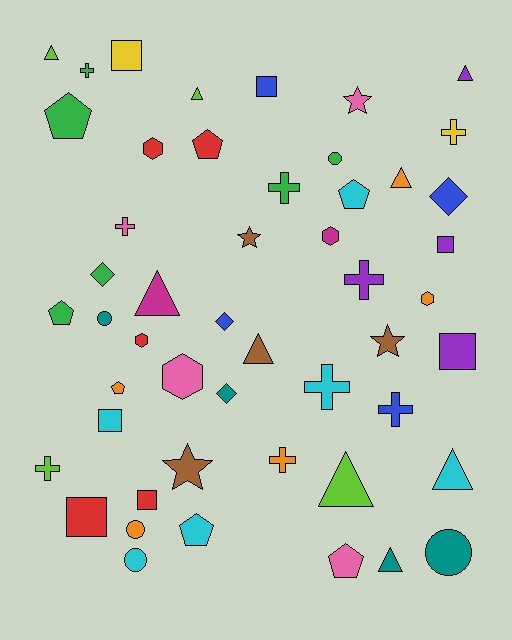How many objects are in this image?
There are 50 objects.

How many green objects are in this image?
There are 6 green objects.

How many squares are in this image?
There are 7 squares.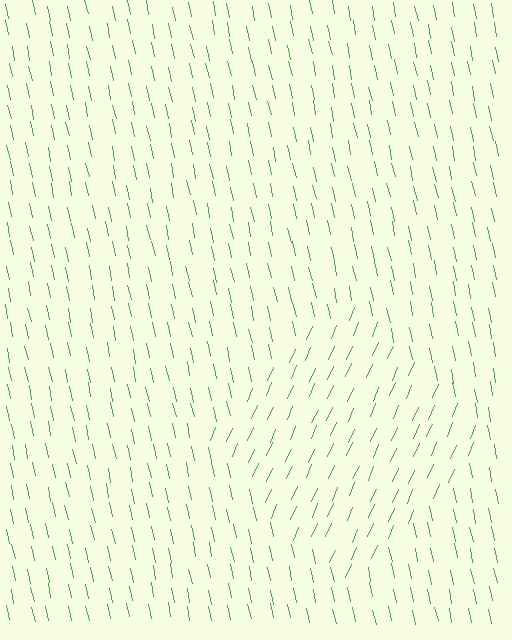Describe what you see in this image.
The image is filled with small green line segments. A diamond region in the image has lines oriented differently from the surrounding lines, creating a visible texture boundary.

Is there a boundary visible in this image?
Yes, there is a texture boundary formed by a change in line orientation.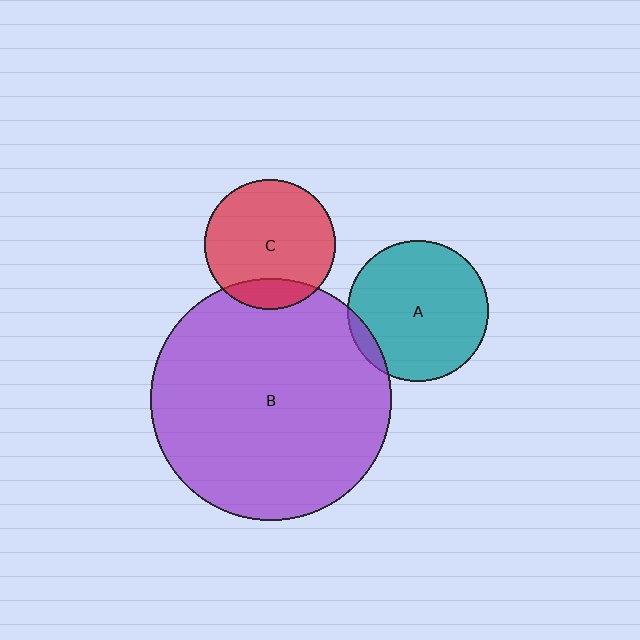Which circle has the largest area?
Circle B (purple).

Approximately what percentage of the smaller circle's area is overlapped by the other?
Approximately 5%.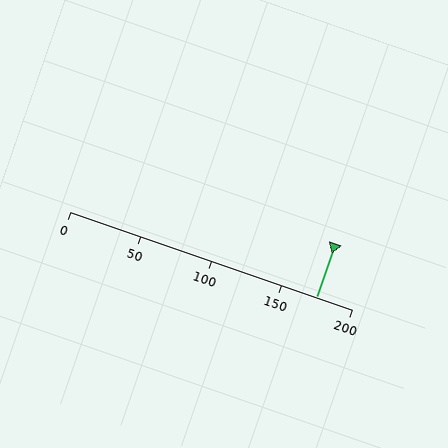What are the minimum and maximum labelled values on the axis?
The axis runs from 0 to 200.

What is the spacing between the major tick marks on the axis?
The major ticks are spaced 50 apart.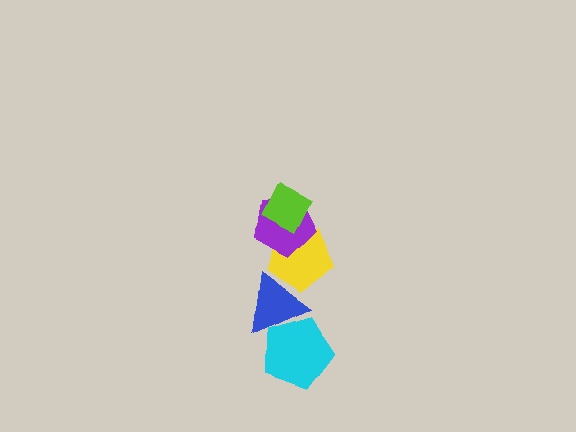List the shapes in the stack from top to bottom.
From top to bottom: the lime diamond, the purple pentagon, the yellow pentagon, the blue triangle, the cyan pentagon.